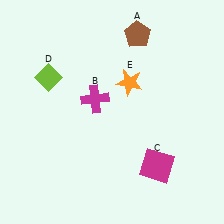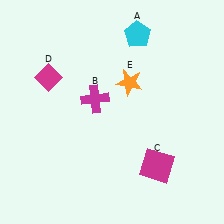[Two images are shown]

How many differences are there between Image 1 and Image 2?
There are 2 differences between the two images.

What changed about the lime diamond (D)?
In Image 1, D is lime. In Image 2, it changed to magenta.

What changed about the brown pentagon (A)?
In Image 1, A is brown. In Image 2, it changed to cyan.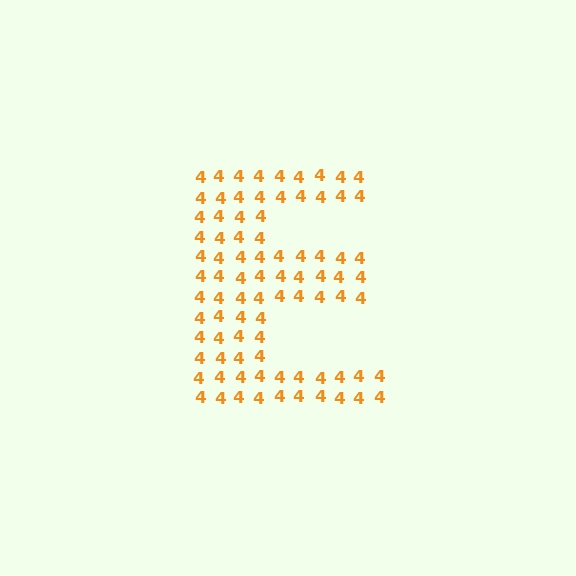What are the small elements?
The small elements are digit 4's.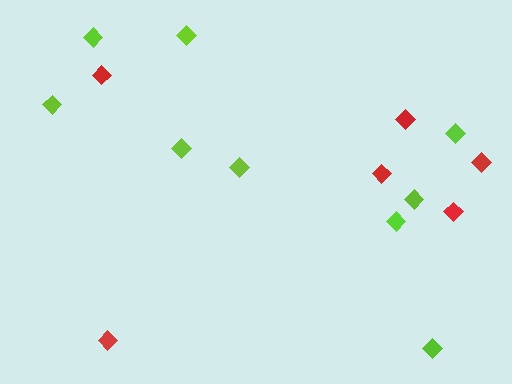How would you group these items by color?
There are 2 groups: one group of red diamonds (6) and one group of lime diamonds (9).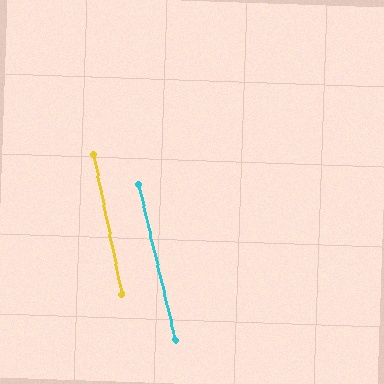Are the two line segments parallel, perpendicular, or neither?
Parallel — their directions differ by only 1.7°.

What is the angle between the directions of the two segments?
Approximately 2 degrees.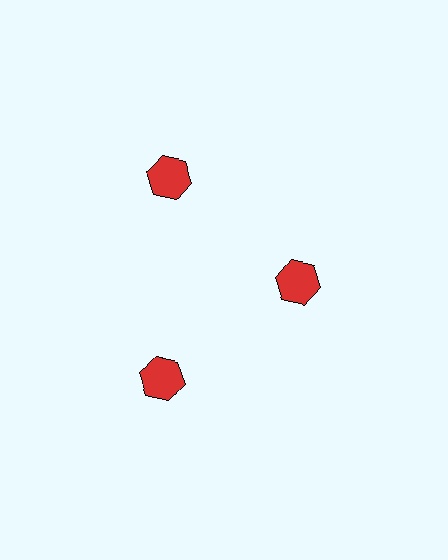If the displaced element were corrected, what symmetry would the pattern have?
It would have 3-fold rotational symmetry — the pattern would map onto itself every 120 degrees.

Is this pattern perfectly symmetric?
No. The 3 red hexagons are arranged in a ring, but one element near the 3 o'clock position is pulled inward toward the center, breaking the 3-fold rotational symmetry.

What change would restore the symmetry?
The symmetry would be restored by moving it outward, back onto the ring so that all 3 hexagons sit at equal angles and equal distance from the center.